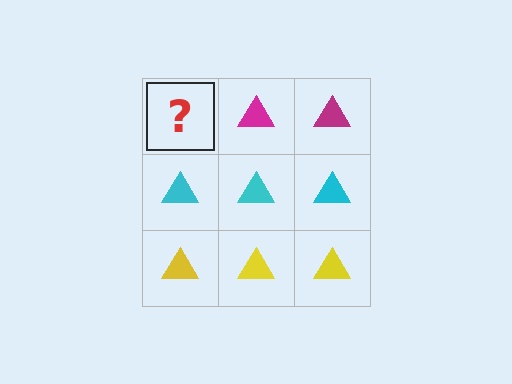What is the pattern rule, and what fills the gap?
The rule is that each row has a consistent color. The gap should be filled with a magenta triangle.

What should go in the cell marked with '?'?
The missing cell should contain a magenta triangle.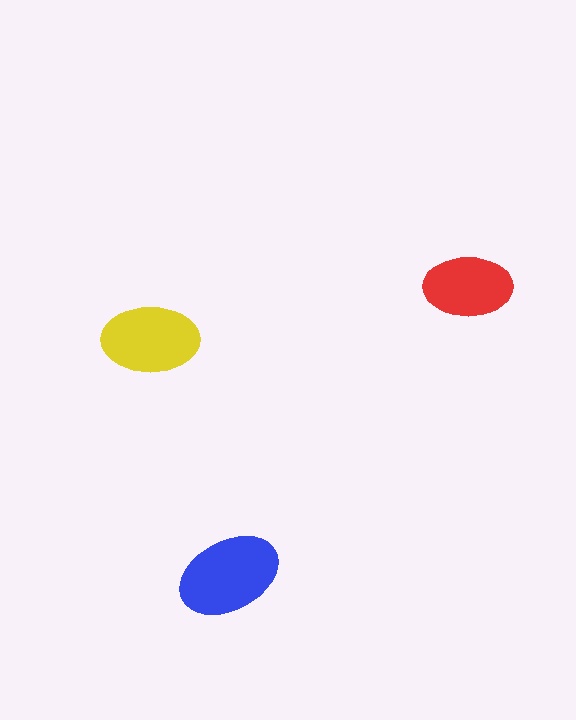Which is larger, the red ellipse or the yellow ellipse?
The yellow one.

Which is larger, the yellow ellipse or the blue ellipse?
The blue one.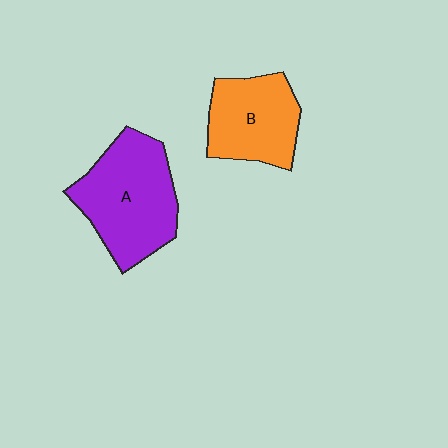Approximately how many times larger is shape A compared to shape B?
Approximately 1.4 times.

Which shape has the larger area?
Shape A (purple).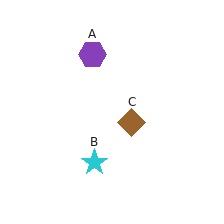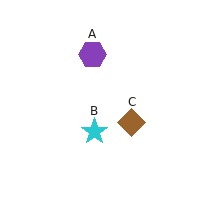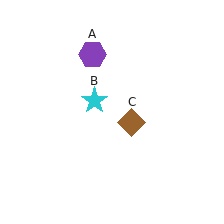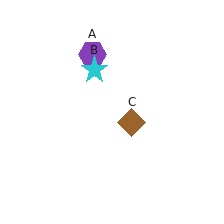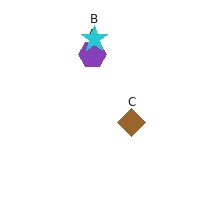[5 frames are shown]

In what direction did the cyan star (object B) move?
The cyan star (object B) moved up.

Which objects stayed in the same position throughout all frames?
Purple hexagon (object A) and brown diamond (object C) remained stationary.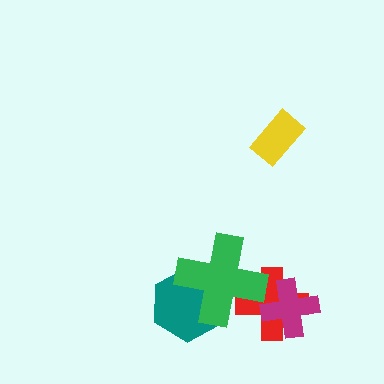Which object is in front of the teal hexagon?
The green cross is in front of the teal hexagon.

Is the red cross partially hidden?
Yes, it is partially covered by another shape.